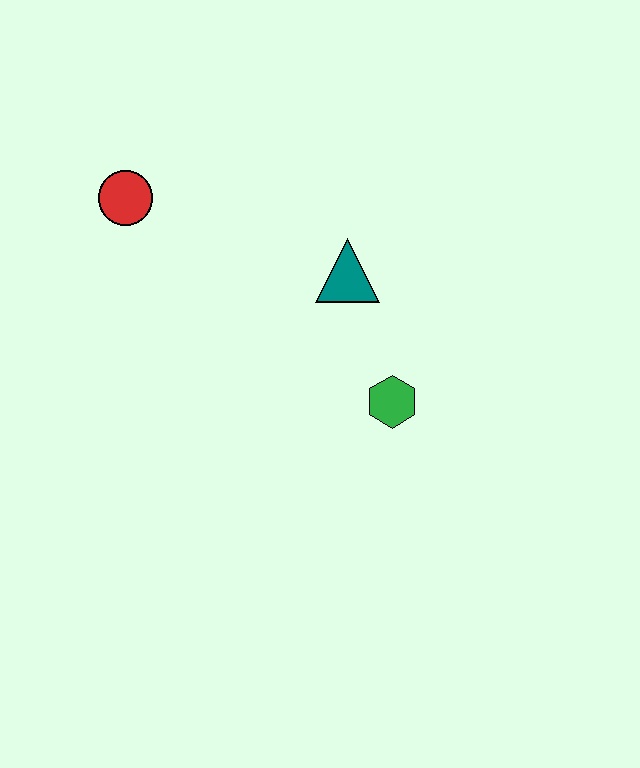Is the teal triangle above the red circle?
No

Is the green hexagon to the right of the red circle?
Yes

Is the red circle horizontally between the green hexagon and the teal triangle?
No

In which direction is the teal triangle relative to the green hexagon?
The teal triangle is above the green hexagon.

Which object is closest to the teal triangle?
The green hexagon is closest to the teal triangle.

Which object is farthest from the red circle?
The green hexagon is farthest from the red circle.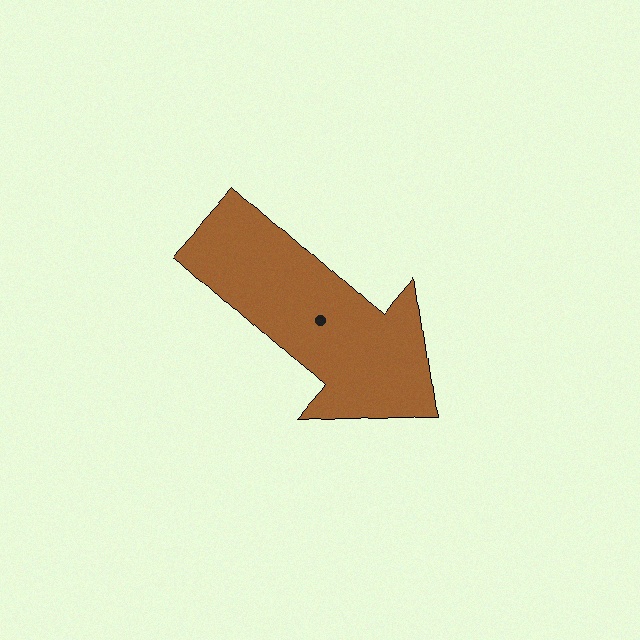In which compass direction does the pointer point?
Southeast.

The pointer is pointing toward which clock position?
Roughly 4 o'clock.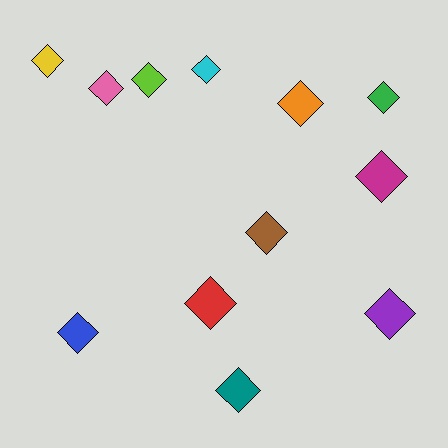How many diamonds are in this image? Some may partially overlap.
There are 12 diamonds.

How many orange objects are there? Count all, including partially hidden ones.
There is 1 orange object.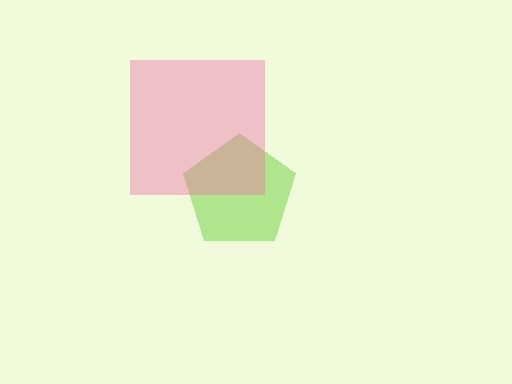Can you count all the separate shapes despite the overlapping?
Yes, there are 2 separate shapes.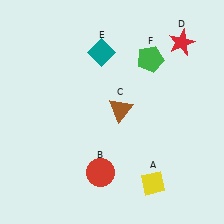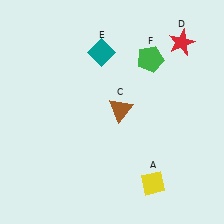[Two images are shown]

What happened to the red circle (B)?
The red circle (B) was removed in Image 2. It was in the bottom-left area of Image 1.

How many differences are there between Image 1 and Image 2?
There is 1 difference between the two images.